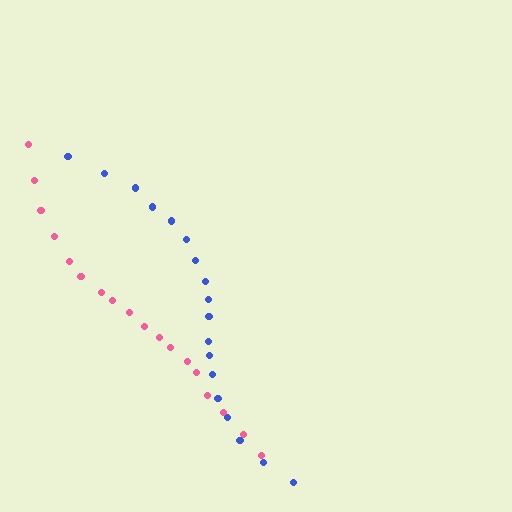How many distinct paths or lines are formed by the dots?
There are 2 distinct paths.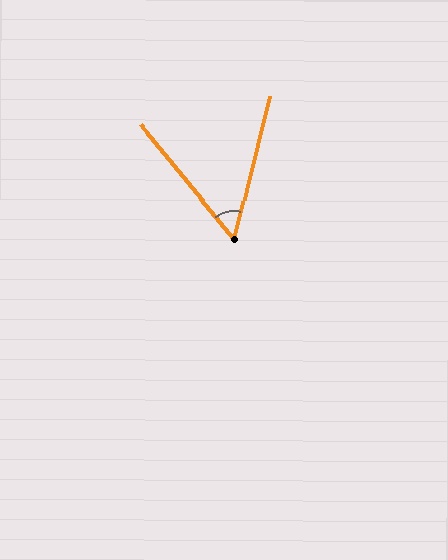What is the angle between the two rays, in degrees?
Approximately 53 degrees.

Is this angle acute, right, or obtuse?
It is acute.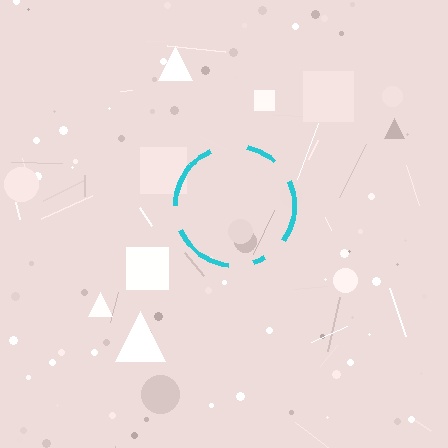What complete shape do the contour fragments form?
The contour fragments form a circle.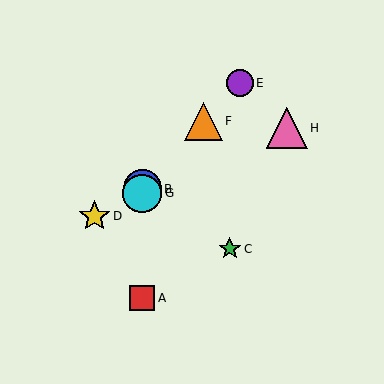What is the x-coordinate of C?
Object C is at x≈230.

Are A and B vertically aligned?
Yes, both are at x≈142.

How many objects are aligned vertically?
3 objects (A, B, G) are aligned vertically.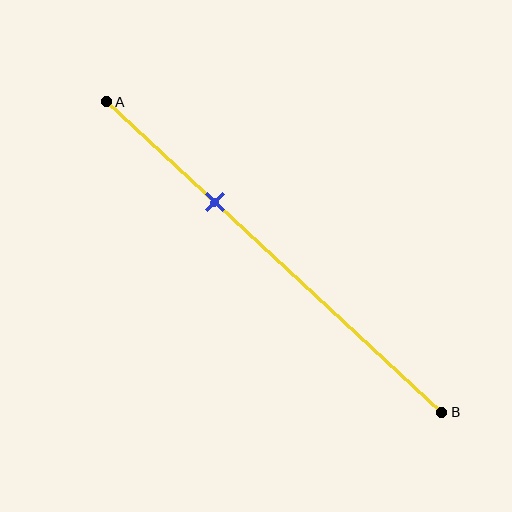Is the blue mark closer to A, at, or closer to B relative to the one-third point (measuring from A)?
The blue mark is approximately at the one-third point of segment AB.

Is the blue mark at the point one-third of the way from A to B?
Yes, the mark is approximately at the one-third point.